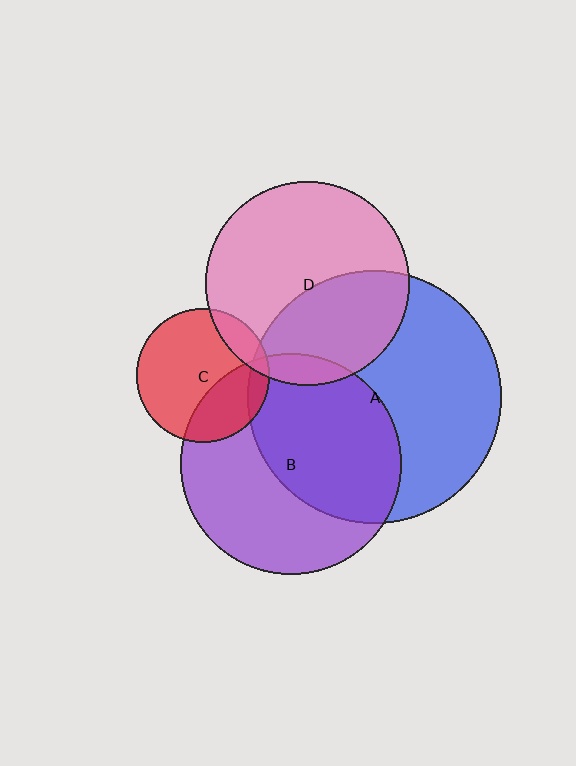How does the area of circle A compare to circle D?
Approximately 1.5 times.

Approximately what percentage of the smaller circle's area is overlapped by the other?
Approximately 5%.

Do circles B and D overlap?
Yes.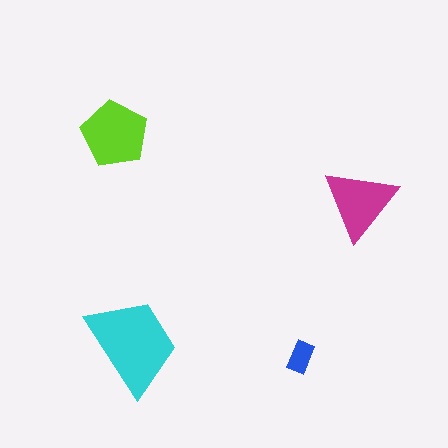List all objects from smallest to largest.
The blue rectangle, the magenta triangle, the lime pentagon, the cyan trapezoid.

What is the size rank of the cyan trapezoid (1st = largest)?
1st.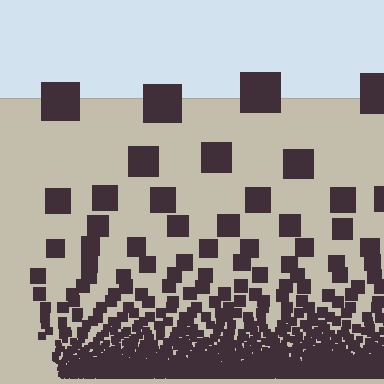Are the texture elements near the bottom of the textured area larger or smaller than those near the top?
Smaller. The gradient is inverted — elements near the bottom are smaller and denser.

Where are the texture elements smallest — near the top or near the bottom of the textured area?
Near the bottom.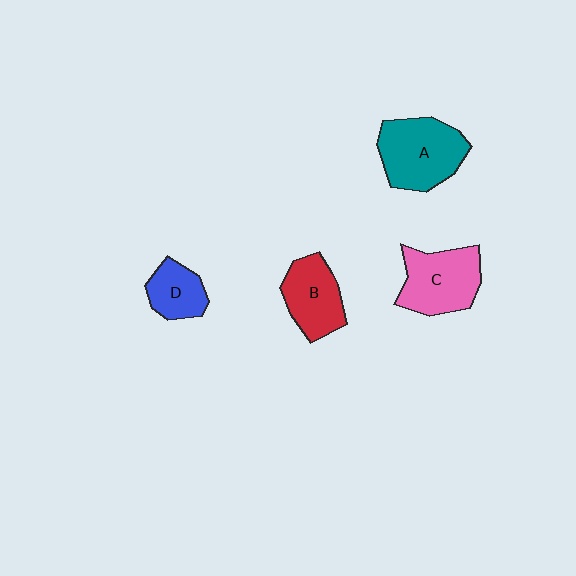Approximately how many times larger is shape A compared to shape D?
Approximately 1.9 times.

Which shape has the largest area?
Shape A (teal).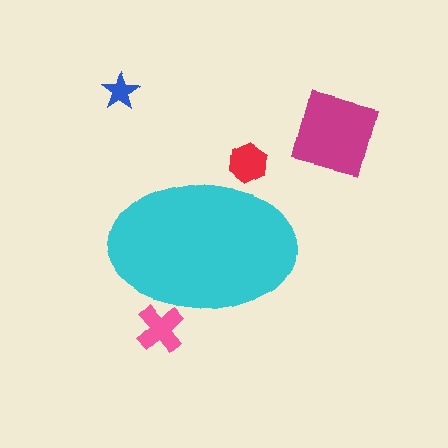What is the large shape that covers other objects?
A cyan ellipse.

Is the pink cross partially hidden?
Yes, the pink cross is partially hidden behind the cyan ellipse.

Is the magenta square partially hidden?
No, the magenta square is fully visible.